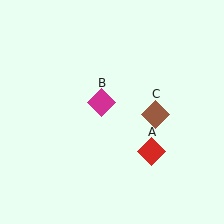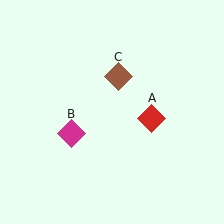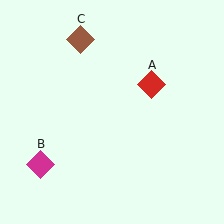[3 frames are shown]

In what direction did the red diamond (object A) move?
The red diamond (object A) moved up.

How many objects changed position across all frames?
3 objects changed position: red diamond (object A), magenta diamond (object B), brown diamond (object C).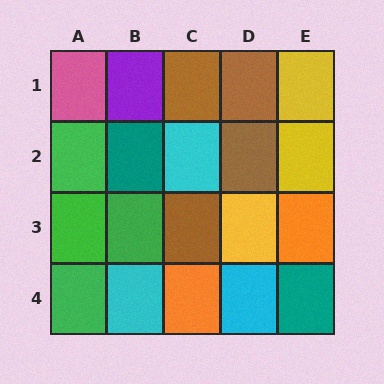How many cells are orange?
2 cells are orange.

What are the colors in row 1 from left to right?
Pink, purple, brown, brown, yellow.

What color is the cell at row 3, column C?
Brown.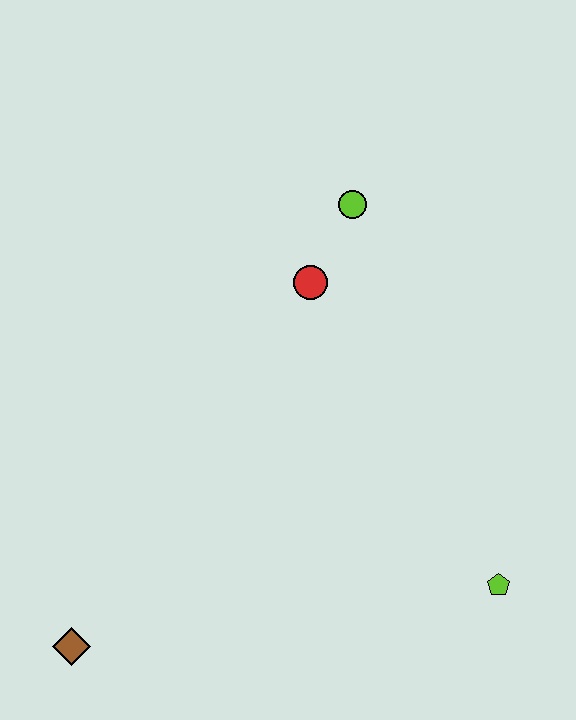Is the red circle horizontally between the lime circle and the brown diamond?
Yes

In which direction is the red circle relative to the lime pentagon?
The red circle is above the lime pentagon.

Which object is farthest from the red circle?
The brown diamond is farthest from the red circle.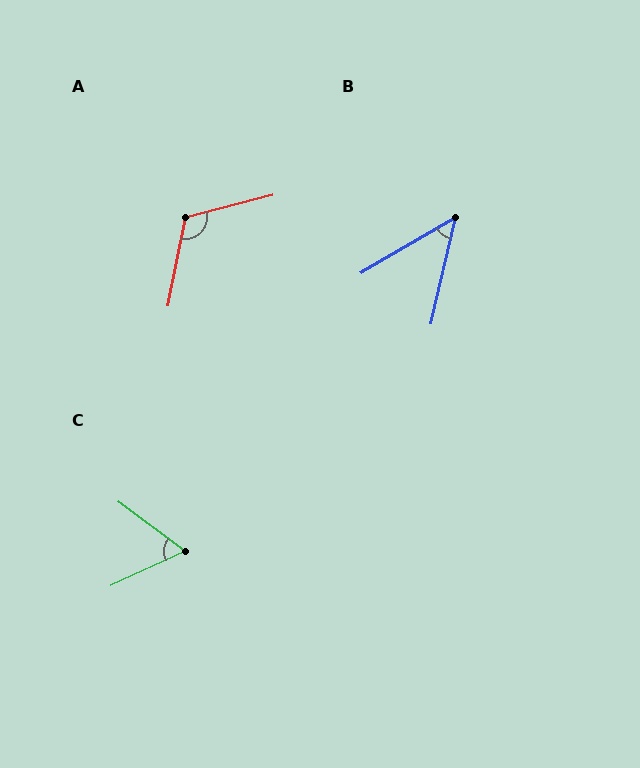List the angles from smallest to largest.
B (47°), C (62°), A (116°).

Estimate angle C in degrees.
Approximately 62 degrees.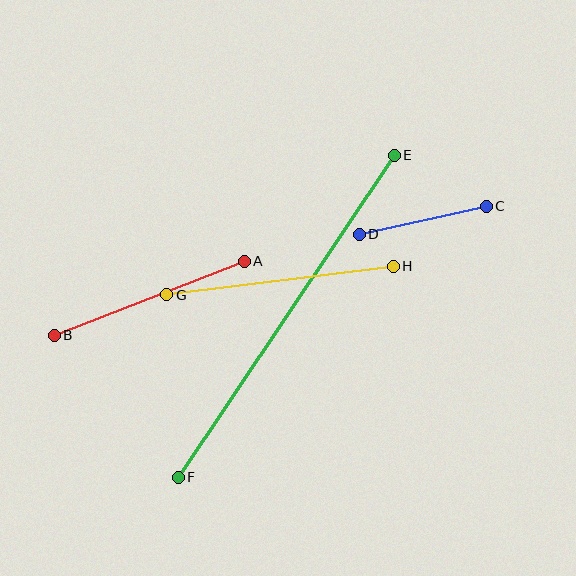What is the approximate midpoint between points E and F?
The midpoint is at approximately (286, 316) pixels.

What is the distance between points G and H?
The distance is approximately 228 pixels.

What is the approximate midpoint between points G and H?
The midpoint is at approximately (280, 281) pixels.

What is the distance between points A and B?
The distance is approximately 204 pixels.